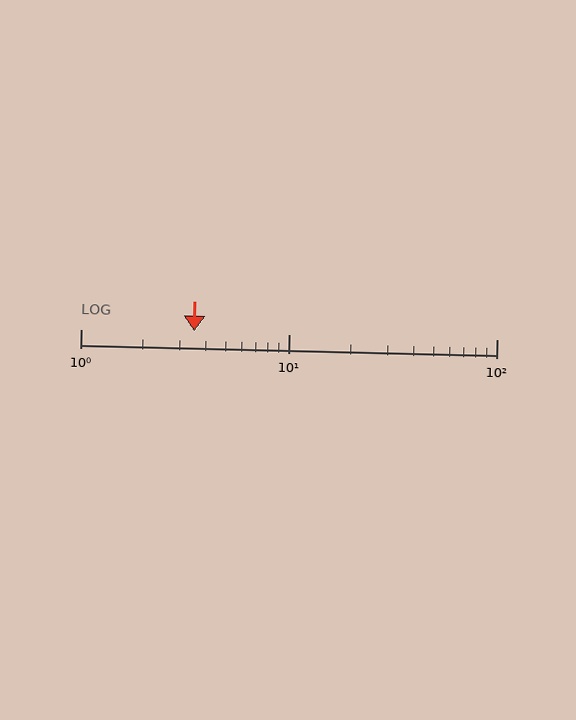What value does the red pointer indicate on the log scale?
The pointer indicates approximately 3.5.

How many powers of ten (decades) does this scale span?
The scale spans 2 decades, from 1 to 100.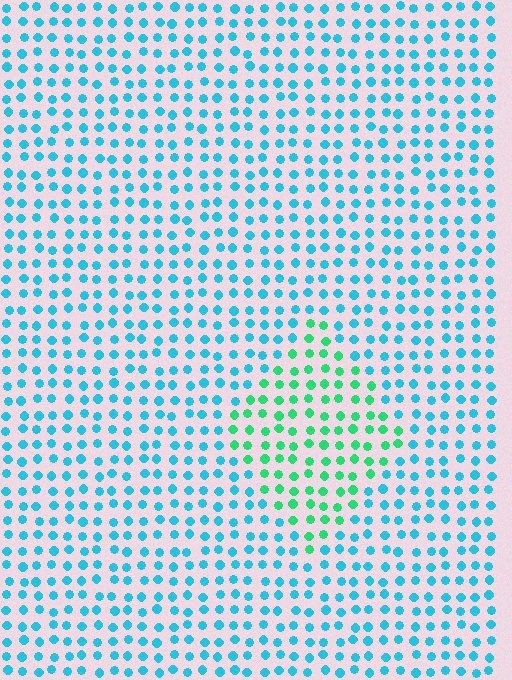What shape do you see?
I see a diamond.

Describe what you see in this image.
The image is filled with small cyan elements in a uniform arrangement. A diamond-shaped region is visible where the elements are tinted to a slightly different hue, forming a subtle color boundary.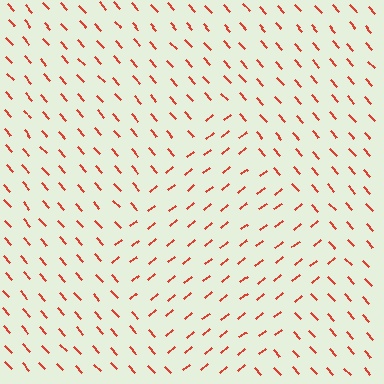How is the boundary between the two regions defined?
The boundary is defined purely by a change in line orientation (approximately 87 degrees difference). All lines are the same color and thickness.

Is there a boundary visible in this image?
Yes, there is a texture boundary formed by a change in line orientation.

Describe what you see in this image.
The image is filled with small red line segments. A diamond region in the image has lines oriented differently from the surrounding lines, creating a visible texture boundary.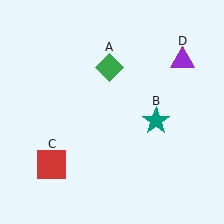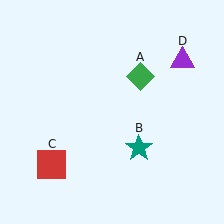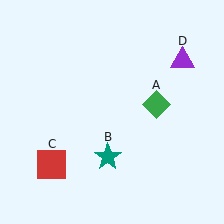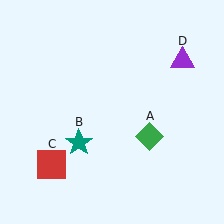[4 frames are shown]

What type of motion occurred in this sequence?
The green diamond (object A), teal star (object B) rotated clockwise around the center of the scene.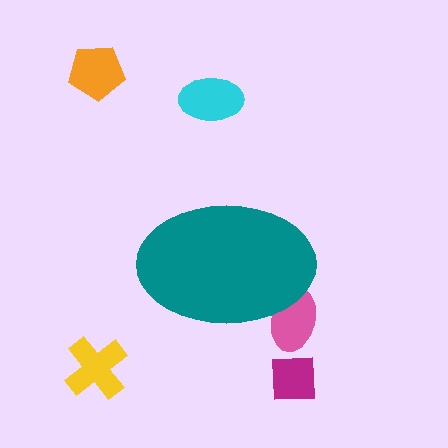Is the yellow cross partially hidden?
No, the yellow cross is fully visible.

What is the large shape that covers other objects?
A teal ellipse.